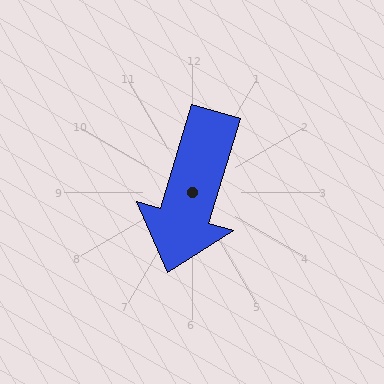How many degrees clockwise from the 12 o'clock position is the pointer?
Approximately 197 degrees.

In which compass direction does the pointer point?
South.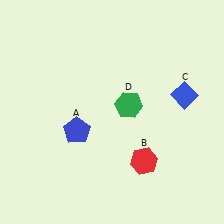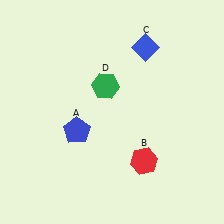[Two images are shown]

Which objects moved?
The objects that moved are: the blue diamond (C), the green hexagon (D).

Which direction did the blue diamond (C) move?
The blue diamond (C) moved up.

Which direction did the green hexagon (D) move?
The green hexagon (D) moved left.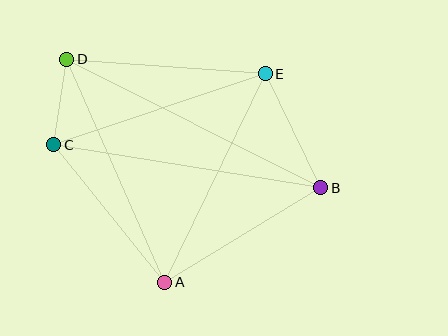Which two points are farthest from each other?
Points B and D are farthest from each other.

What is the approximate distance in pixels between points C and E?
The distance between C and E is approximately 224 pixels.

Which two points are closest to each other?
Points C and D are closest to each other.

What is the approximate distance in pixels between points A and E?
The distance between A and E is approximately 232 pixels.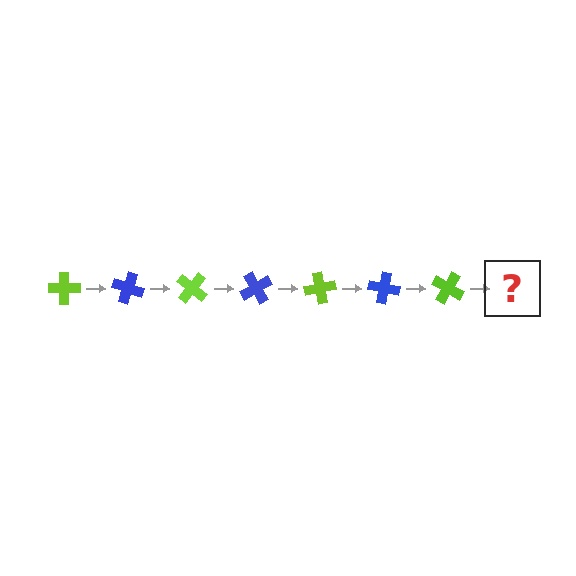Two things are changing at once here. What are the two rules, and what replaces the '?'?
The two rules are that it rotates 20 degrees each step and the color cycles through lime and blue. The '?' should be a blue cross, rotated 140 degrees from the start.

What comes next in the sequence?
The next element should be a blue cross, rotated 140 degrees from the start.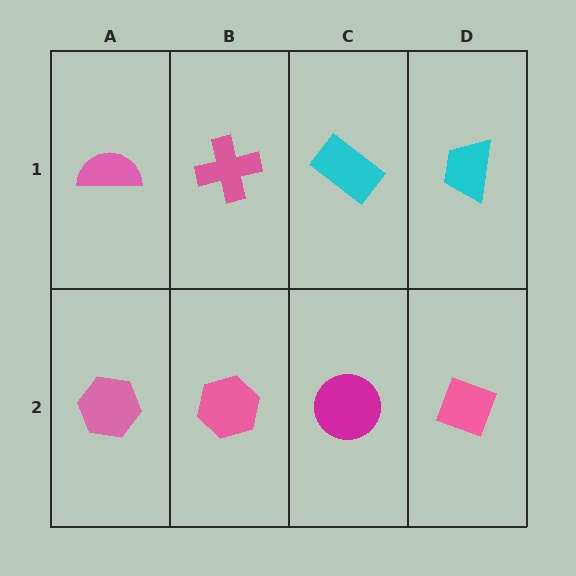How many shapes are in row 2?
4 shapes.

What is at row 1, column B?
A pink cross.